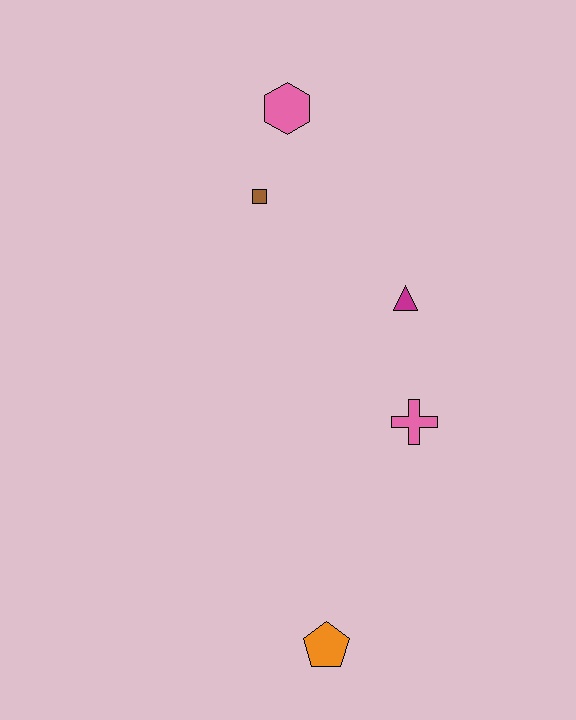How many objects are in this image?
There are 5 objects.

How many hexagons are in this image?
There is 1 hexagon.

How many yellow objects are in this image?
There are no yellow objects.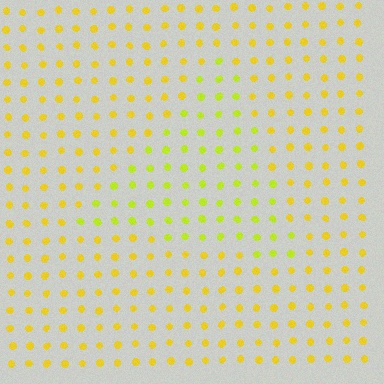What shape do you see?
I see a triangle.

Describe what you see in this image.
The image is filled with small yellow elements in a uniform arrangement. A triangle-shaped region is visible where the elements are tinted to a slightly different hue, forming a subtle color boundary.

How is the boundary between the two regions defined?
The boundary is defined purely by a slight shift in hue (about 23 degrees). Spacing, size, and orientation are identical on both sides.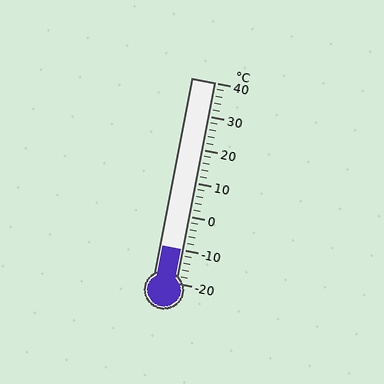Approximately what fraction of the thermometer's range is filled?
The thermometer is filled to approximately 15% of its range.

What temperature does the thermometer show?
The thermometer shows approximately -10°C.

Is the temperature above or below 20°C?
The temperature is below 20°C.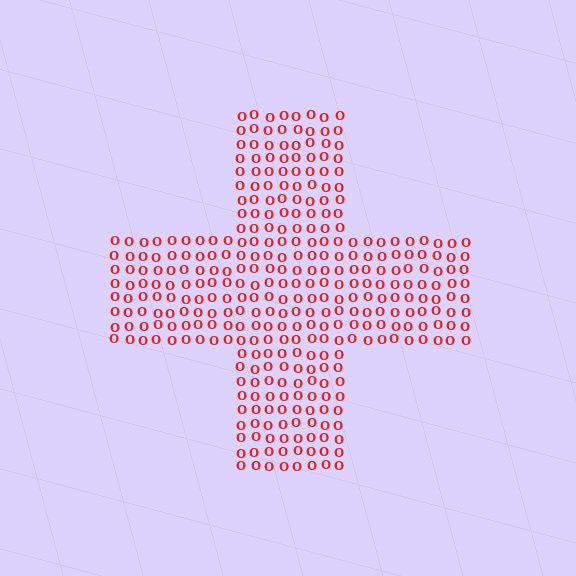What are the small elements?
The small elements are letter O's.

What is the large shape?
The large shape is a cross.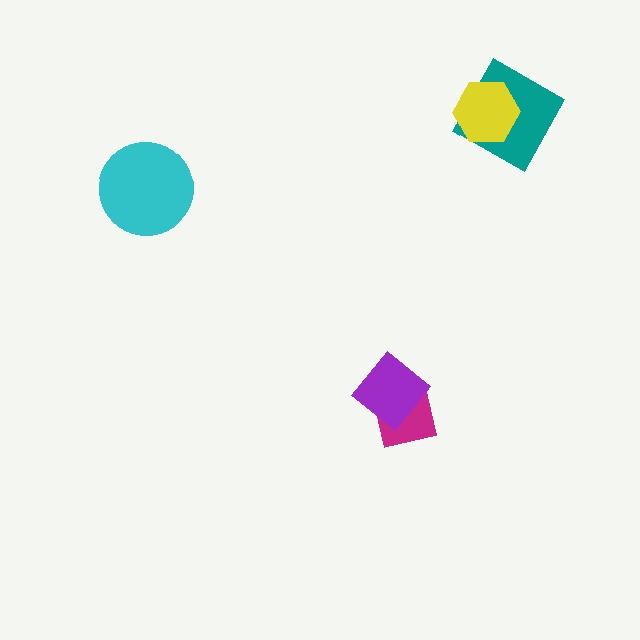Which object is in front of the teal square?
The yellow hexagon is in front of the teal square.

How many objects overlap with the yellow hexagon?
1 object overlaps with the yellow hexagon.